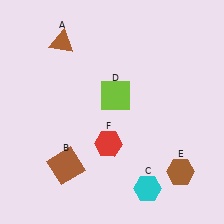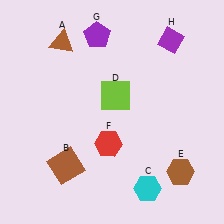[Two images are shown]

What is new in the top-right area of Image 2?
A purple diamond (H) was added in the top-right area of Image 2.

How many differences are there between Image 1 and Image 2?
There are 2 differences between the two images.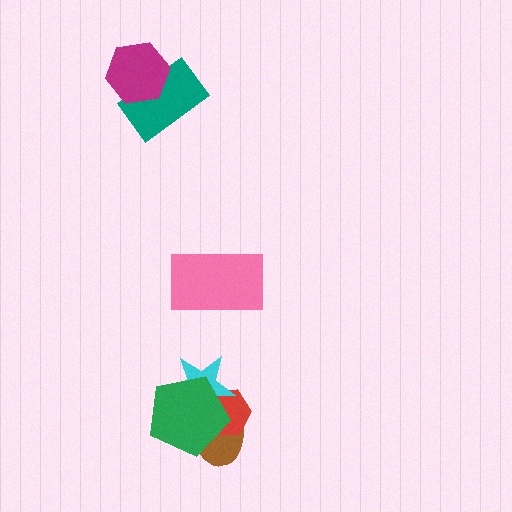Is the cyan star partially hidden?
Yes, it is partially covered by another shape.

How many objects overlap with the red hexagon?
3 objects overlap with the red hexagon.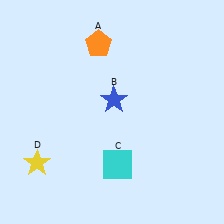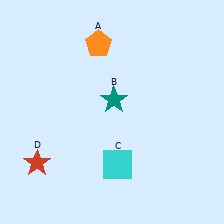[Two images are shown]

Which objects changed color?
B changed from blue to teal. D changed from yellow to red.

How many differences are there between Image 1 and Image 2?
There are 2 differences between the two images.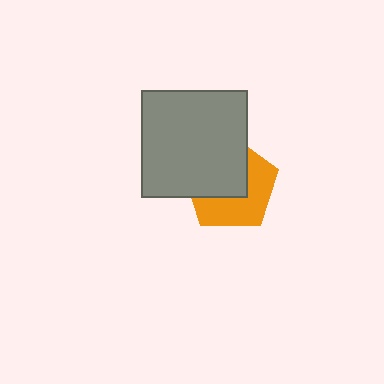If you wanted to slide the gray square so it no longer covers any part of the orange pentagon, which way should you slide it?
Slide it toward the upper-left — that is the most direct way to separate the two shapes.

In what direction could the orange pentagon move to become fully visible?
The orange pentagon could move toward the lower-right. That would shift it out from behind the gray square entirely.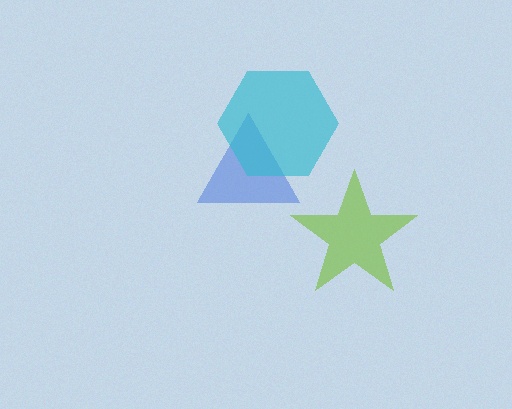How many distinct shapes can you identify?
There are 3 distinct shapes: a lime star, a blue triangle, a cyan hexagon.